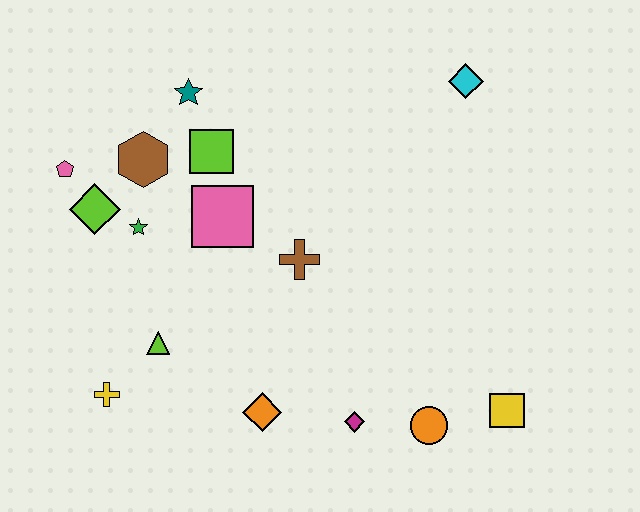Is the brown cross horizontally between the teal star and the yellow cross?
No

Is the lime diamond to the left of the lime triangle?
Yes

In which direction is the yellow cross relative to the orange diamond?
The yellow cross is to the left of the orange diamond.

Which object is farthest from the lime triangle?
The cyan diamond is farthest from the lime triangle.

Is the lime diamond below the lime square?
Yes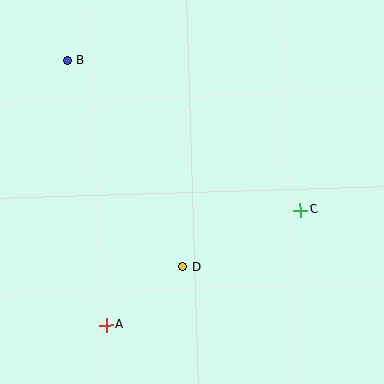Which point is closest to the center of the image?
Point D at (183, 267) is closest to the center.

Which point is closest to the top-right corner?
Point C is closest to the top-right corner.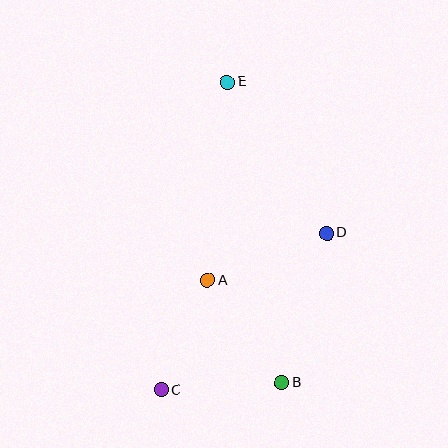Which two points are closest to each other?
Points A and C are closest to each other.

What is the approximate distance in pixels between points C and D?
The distance between C and D is approximately 228 pixels.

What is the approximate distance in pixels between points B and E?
The distance between B and E is approximately 305 pixels.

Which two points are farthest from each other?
Points C and E are farthest from each other.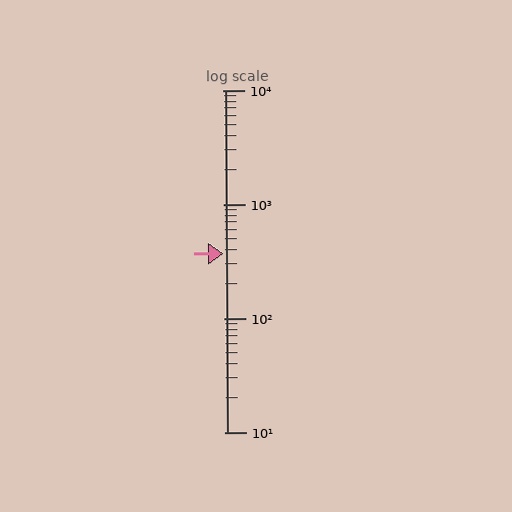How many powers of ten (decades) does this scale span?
The scale spans 3 decades, from 10 to 10000.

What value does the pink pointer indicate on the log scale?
The pointer indicates approximately 370.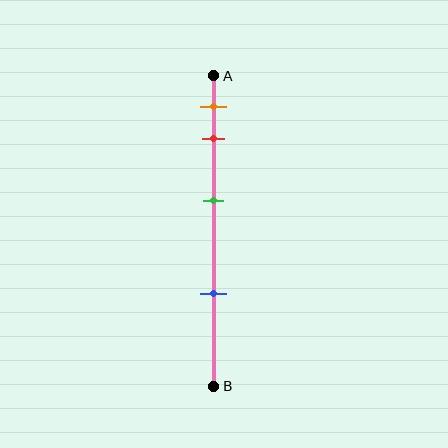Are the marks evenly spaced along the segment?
No, the marks are not evenly spaced.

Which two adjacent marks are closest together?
The orange and red marks are the closest adjacent pair.